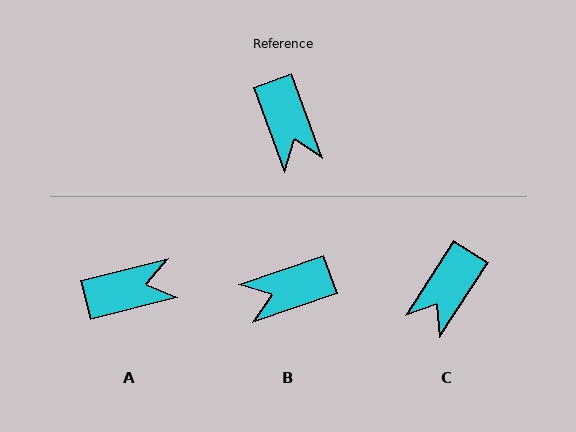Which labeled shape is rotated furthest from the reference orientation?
B, about 91 degrees away.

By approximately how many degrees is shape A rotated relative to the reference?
Approximately 84 degrees counter-clockwise.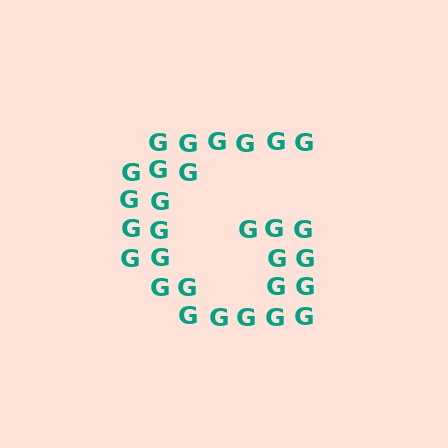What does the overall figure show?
The overall figure shows the letter G.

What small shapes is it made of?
It is made of small letter G's.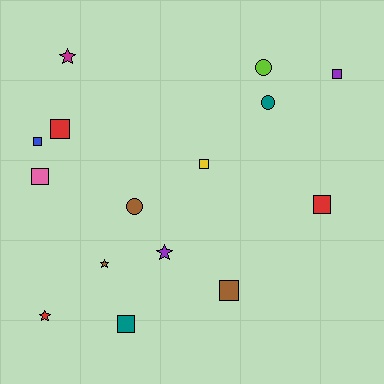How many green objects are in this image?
There are no green objects.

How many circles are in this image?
There are 3 circles.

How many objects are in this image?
There are 15 objects.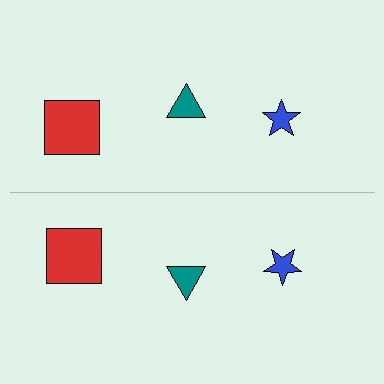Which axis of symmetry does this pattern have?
The pattern has a horizontal axis of symmetry running through the center of the image.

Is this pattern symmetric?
Yes, this pattern has bilateral (reflection) symmetry.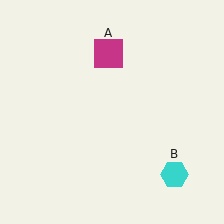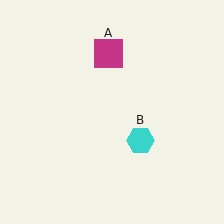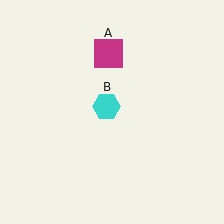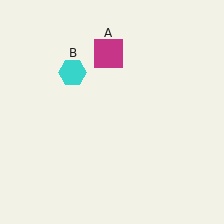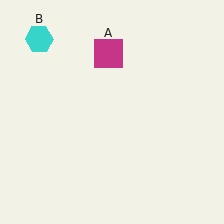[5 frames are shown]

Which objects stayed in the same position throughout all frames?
Magenta square (object A) remained stationary.